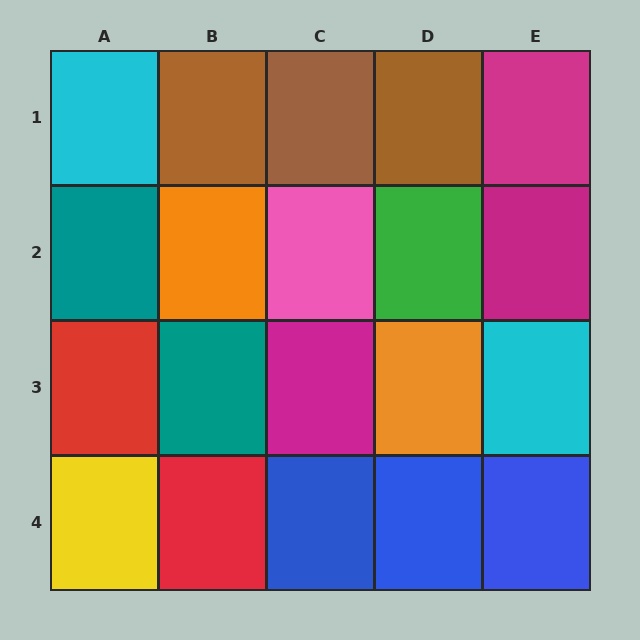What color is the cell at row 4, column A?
Yellow.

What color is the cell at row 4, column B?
Red.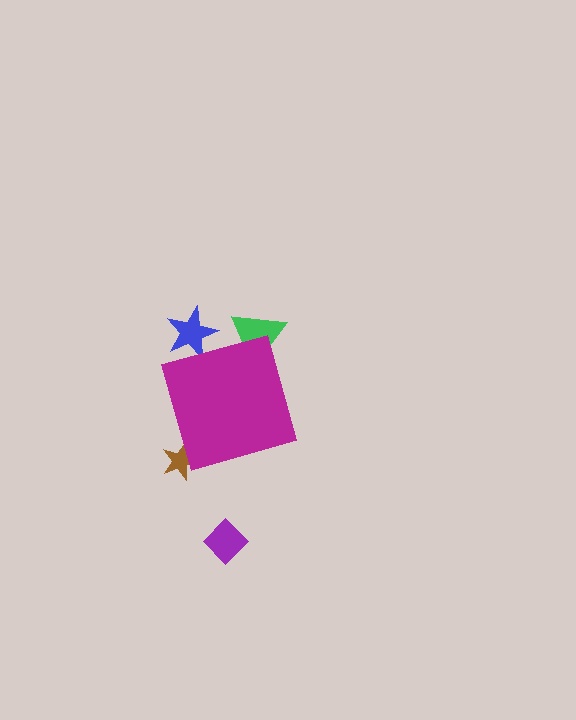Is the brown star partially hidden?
Yes, the brown star is partially hidden behind the magenta diamond.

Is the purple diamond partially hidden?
No, the purple diamond is fully visible.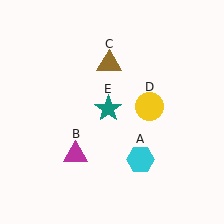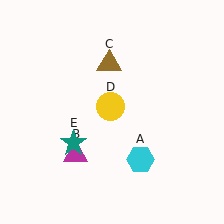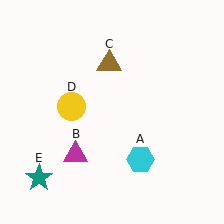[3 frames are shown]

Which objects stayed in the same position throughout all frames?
Cyan hexagon (object A) and magenta triangle (object B) and brown triangle (object C) remained stationary.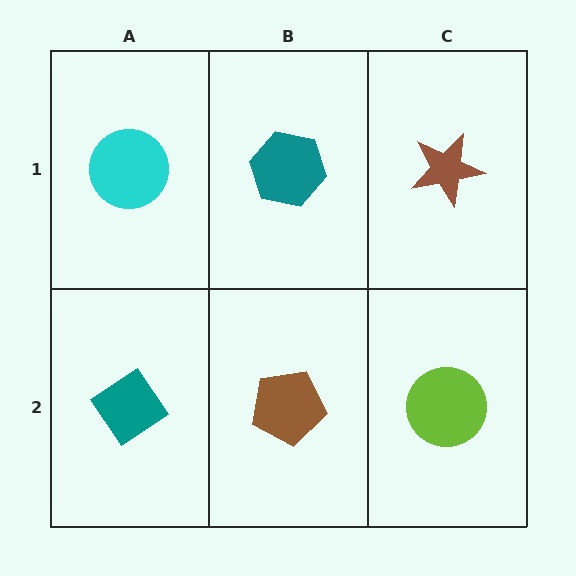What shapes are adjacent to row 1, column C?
A lime circle (row 2, column C), a teal hexagon (row 1, column B).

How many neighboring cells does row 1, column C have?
2.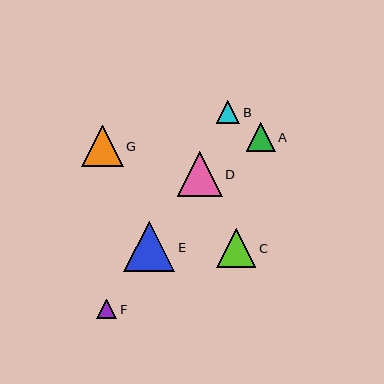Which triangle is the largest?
Triangle E is the largest with a size of approximately 51 pixels.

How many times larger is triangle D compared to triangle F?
Triangle D is approximately 2.3 times the size of triangle F.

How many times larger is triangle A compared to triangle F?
Triangle A is approximately 1.5 times the size of triangle F.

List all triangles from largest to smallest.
From largest to smallest: E, D, G, C, A, B, F.